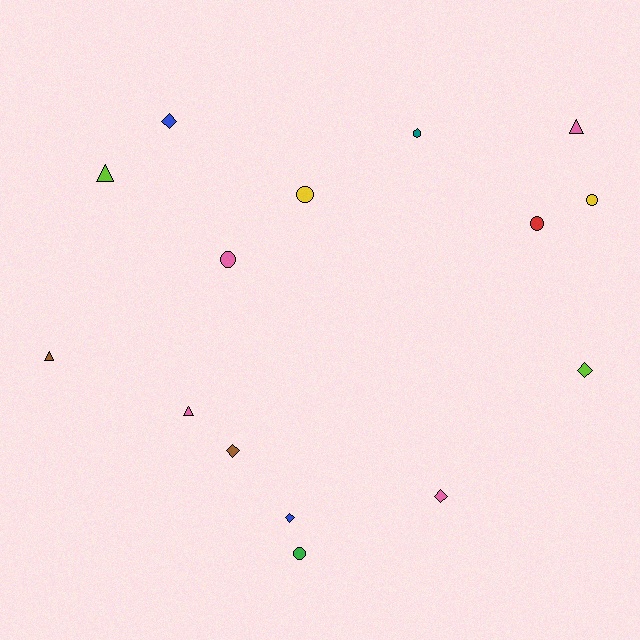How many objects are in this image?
There are 15 objects.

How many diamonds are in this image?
There are 5 diamonds.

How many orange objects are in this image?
There are no orange objects.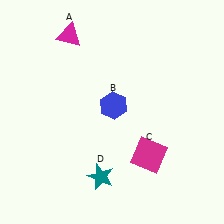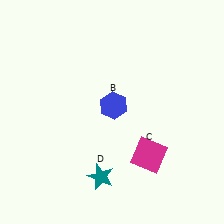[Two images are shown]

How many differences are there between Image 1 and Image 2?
There is 1 difference between the two images.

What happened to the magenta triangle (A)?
The magenta triangle (A) was removed in Image 2. It was in the top-left area of Image 1.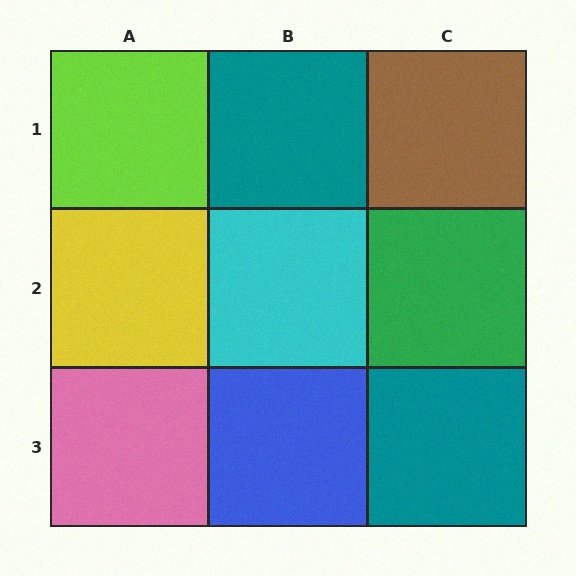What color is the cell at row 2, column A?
Yellow.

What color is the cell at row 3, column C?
Teal.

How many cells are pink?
1 cell is pink.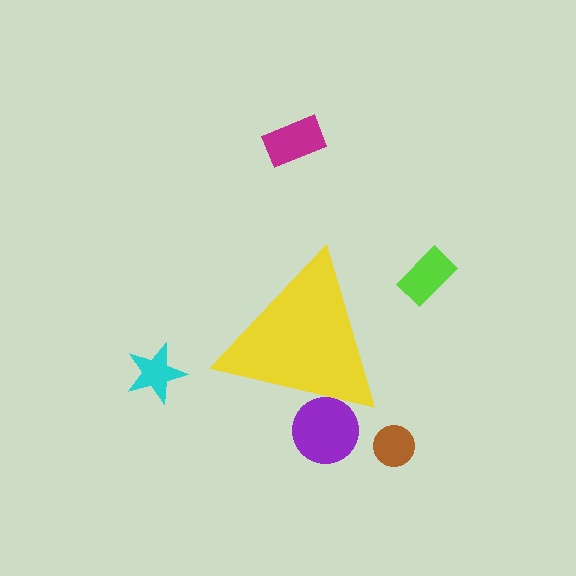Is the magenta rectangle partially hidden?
No, the magenta rectangle is fully visible.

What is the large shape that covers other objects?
A yellow triangle.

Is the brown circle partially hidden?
No, the brown circle is fully visible.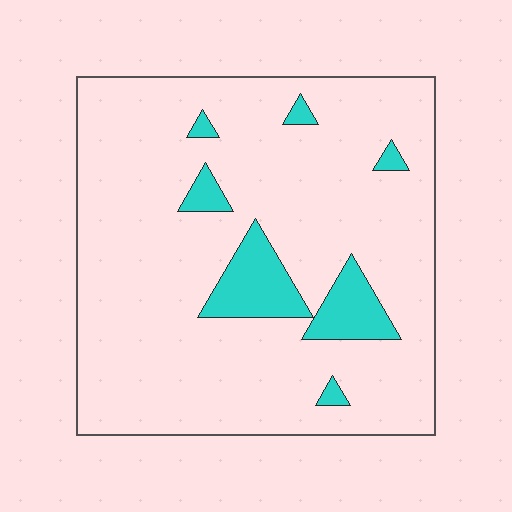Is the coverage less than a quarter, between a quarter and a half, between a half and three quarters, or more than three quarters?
Less than a quarter.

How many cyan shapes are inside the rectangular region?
7.